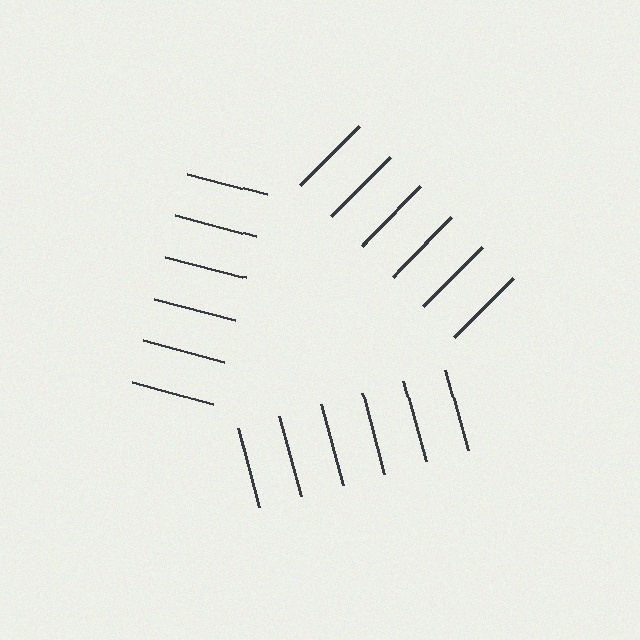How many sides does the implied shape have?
3 sides — the line-ends trace a triangle.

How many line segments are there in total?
18 — 6 along each of the 3 edges.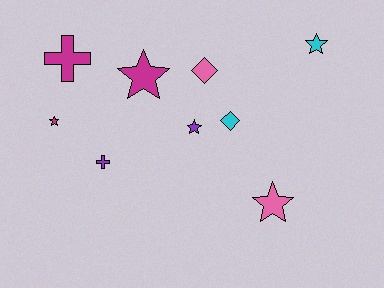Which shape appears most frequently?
Star, with 5 objects.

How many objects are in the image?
There are 9 objects.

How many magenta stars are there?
There are 2 magenta stars.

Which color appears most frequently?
Magenta, with 3 objects.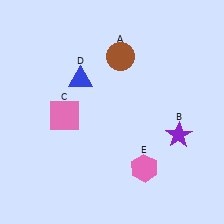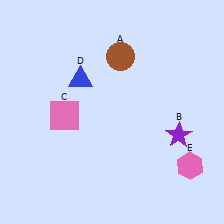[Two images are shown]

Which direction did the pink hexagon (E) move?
The pink hexagon (E) moved right.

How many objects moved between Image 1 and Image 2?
1 object moved between the two images.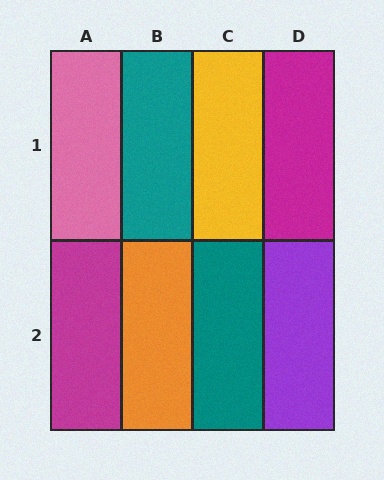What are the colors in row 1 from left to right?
Pink, teal, yellow, magenta.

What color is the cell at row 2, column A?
Magenta.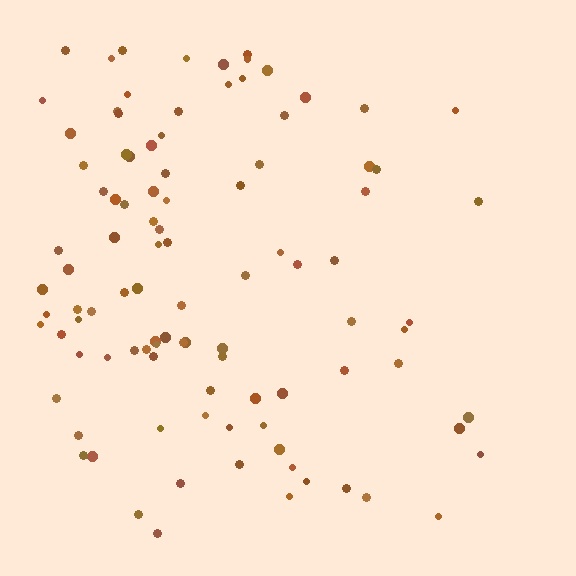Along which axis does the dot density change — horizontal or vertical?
Horizontal.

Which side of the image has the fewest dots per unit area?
The right.